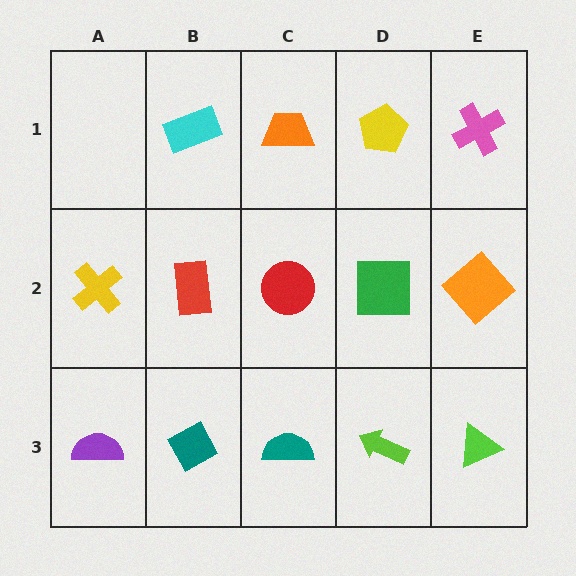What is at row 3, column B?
A teal diamond.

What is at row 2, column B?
A red rectangle.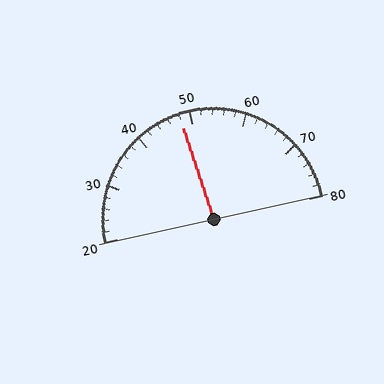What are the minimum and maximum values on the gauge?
The gauge ranges from 20 to 80.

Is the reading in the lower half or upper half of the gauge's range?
The reading is in the lower half of the range (20 to 80).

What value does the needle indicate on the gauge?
The needle indicates approximately 48.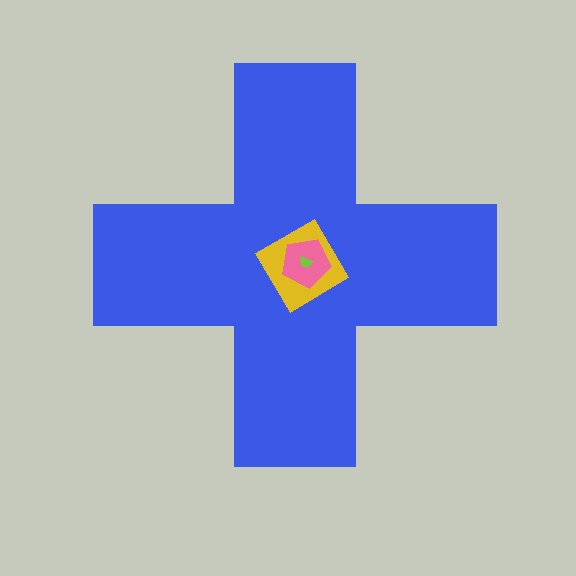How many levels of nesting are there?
4.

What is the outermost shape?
The blue cross.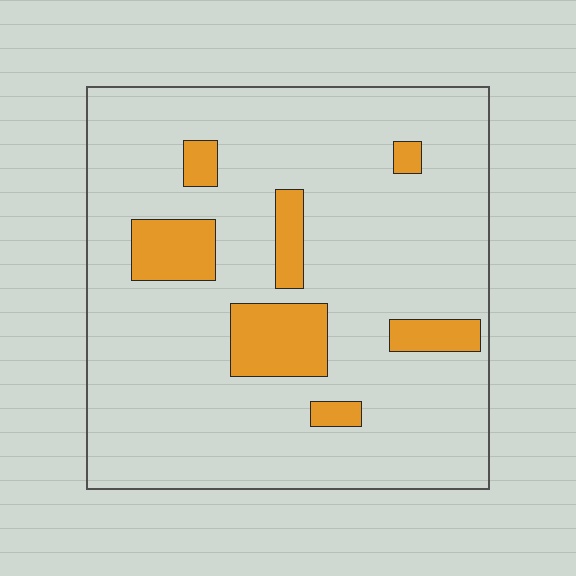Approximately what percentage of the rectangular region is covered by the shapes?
Approximately 15%.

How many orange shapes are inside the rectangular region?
7.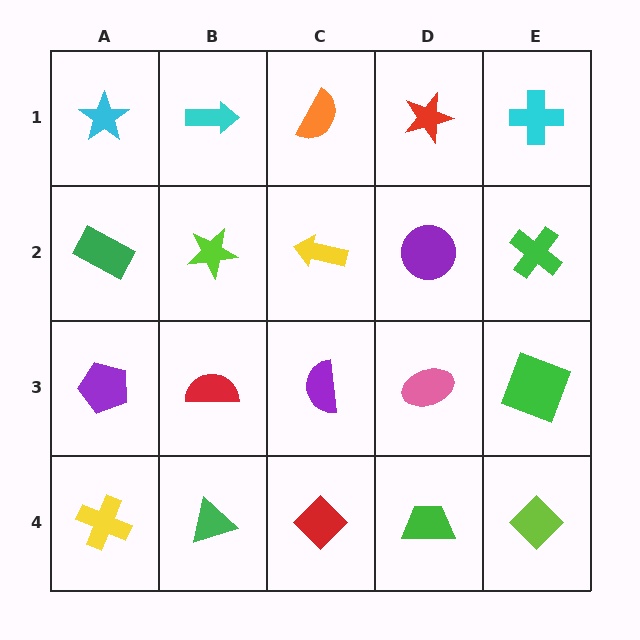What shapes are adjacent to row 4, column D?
A pink ellipse (row 3, column D), a red diamond (row 4, column C), a lime diamond (row 4, column E).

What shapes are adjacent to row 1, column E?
A green cross (row 2, column E), a red star (row 1, column D).